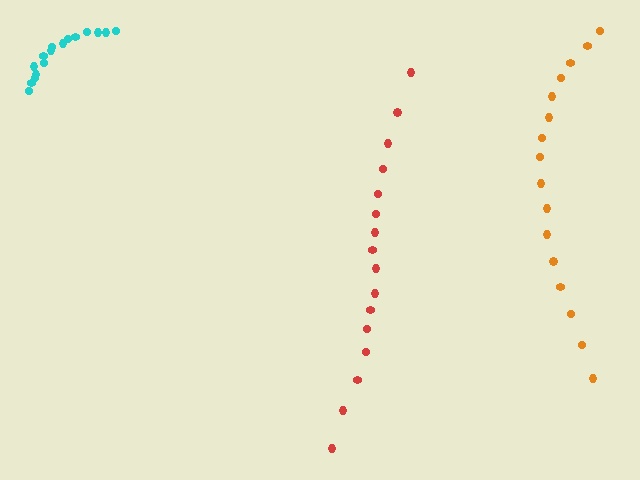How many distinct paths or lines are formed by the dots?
There are 3 distinct paths.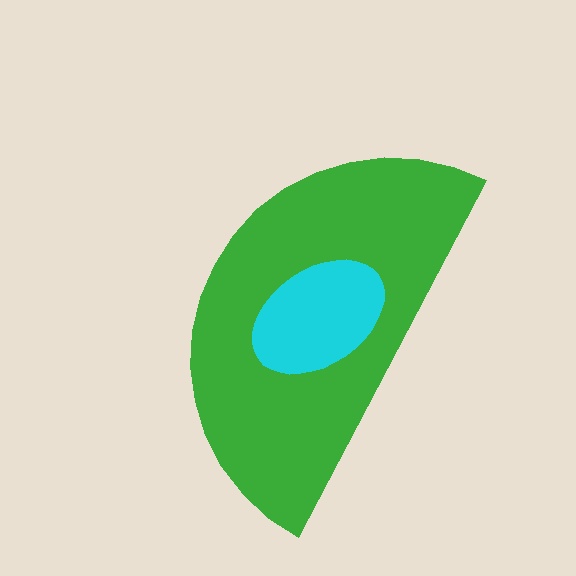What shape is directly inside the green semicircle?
The cyan ellipse.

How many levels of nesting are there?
2.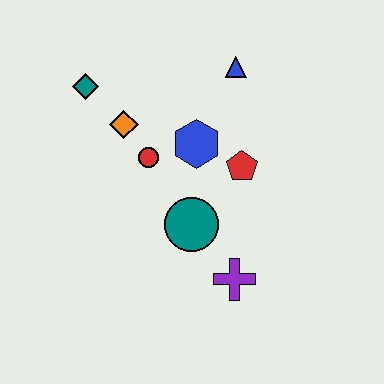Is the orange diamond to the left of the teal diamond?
No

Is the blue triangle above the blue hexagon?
Yes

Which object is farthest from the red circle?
The purple cross is farthest from the red circle.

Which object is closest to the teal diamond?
The orange diamond is closest to the teal diamond.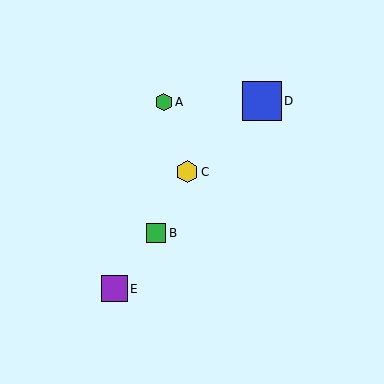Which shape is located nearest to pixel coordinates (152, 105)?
The green hexagon (labeled A) at (164, 102) is nearest to that location.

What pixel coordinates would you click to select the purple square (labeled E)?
Click at (115, 289) to select the purple square E.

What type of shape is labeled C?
Shape C is a yellow hexagon.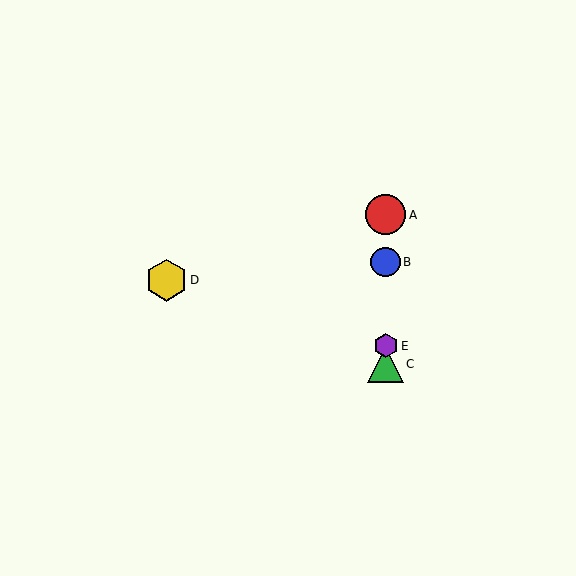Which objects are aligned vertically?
Objects A, B, C, E are aligned vertically.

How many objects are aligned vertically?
4 objects (A, B, C, E) are aligned vertically.